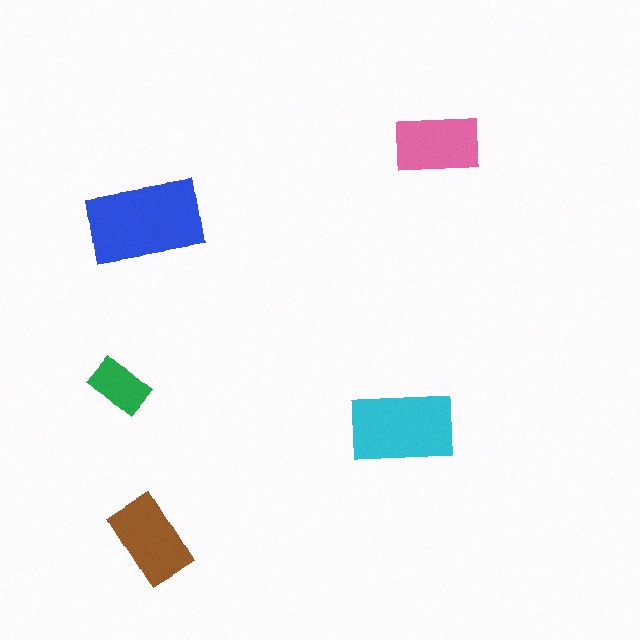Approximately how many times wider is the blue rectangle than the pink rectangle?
About 1.5 times wider.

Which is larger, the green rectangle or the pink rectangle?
The pink one.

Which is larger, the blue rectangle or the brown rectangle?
The blue one.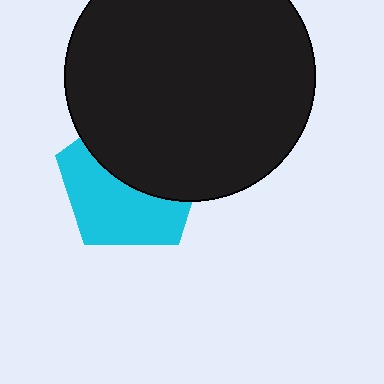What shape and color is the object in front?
The object in front is a black circle.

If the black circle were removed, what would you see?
You would see the complete cyan pentagon.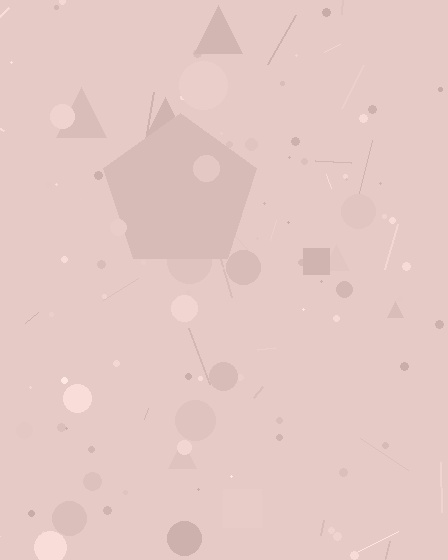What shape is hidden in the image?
A pentagon is hidden in the image.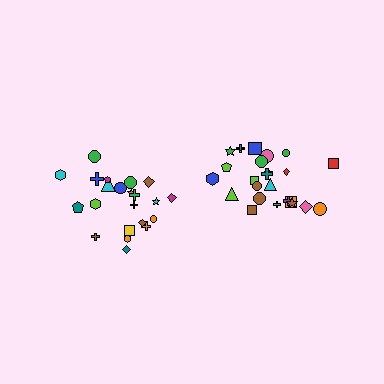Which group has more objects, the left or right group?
The right group.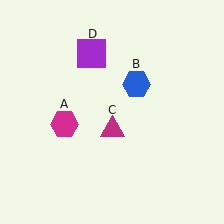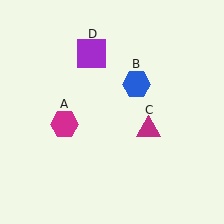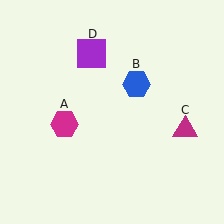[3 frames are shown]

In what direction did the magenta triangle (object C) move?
The magenta triangle (object C) moved right.